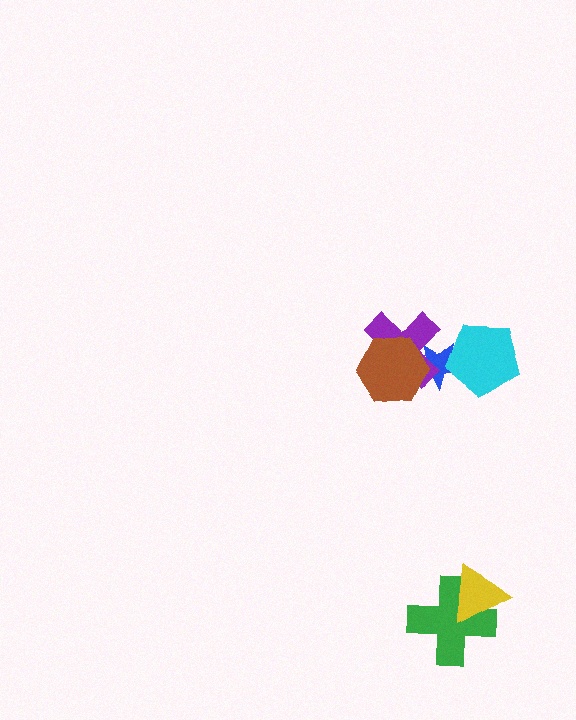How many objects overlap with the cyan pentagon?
1 object overlaps with the cyan pentagon.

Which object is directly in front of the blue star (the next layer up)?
The cyan pentagon is directly in front of the blue star.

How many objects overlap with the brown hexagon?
2 objects overlap with the brown hexagon.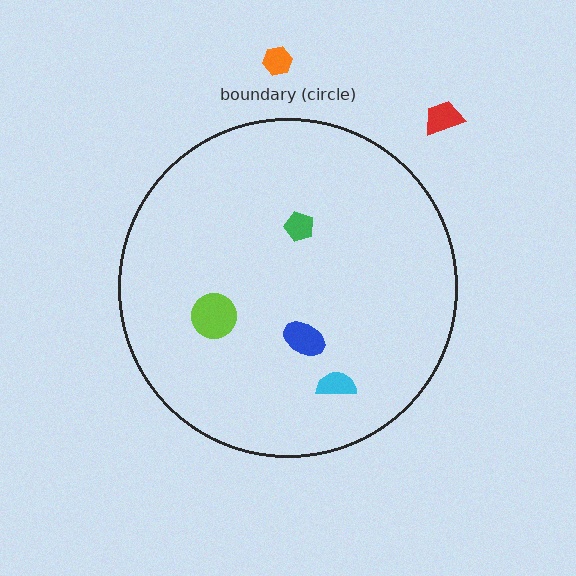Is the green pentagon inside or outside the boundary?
Inside.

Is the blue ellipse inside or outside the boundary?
Inside.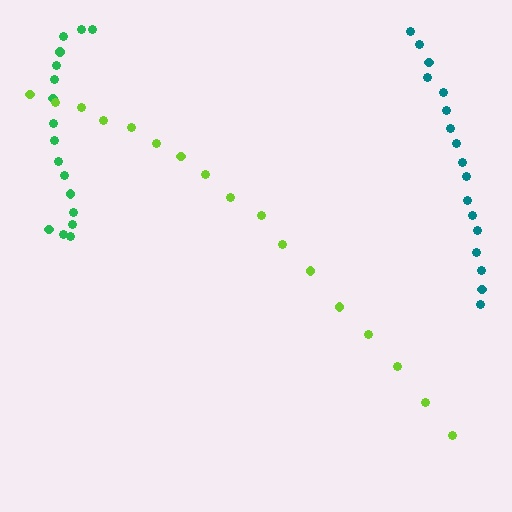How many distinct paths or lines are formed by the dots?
There are 3 distinct paths.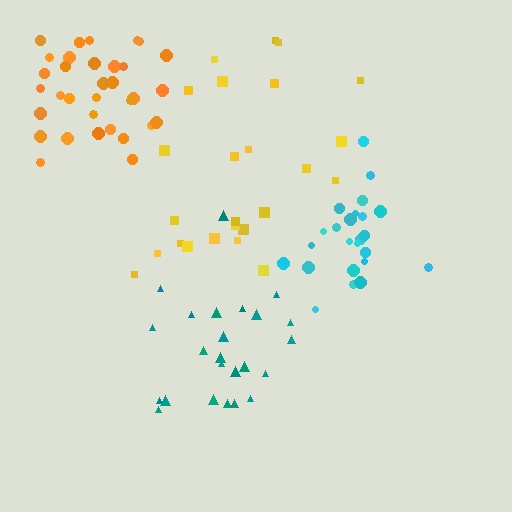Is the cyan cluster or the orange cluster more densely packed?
Cyan.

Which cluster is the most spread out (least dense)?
Yellow.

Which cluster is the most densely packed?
Cyan.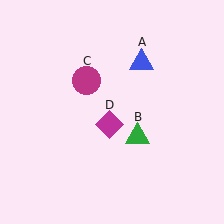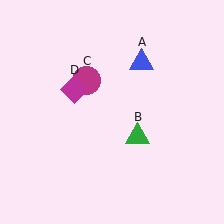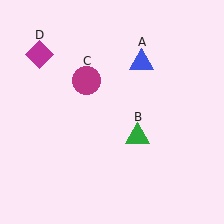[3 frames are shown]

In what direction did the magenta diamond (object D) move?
The magenta diamond (object D) moved up and to the left.